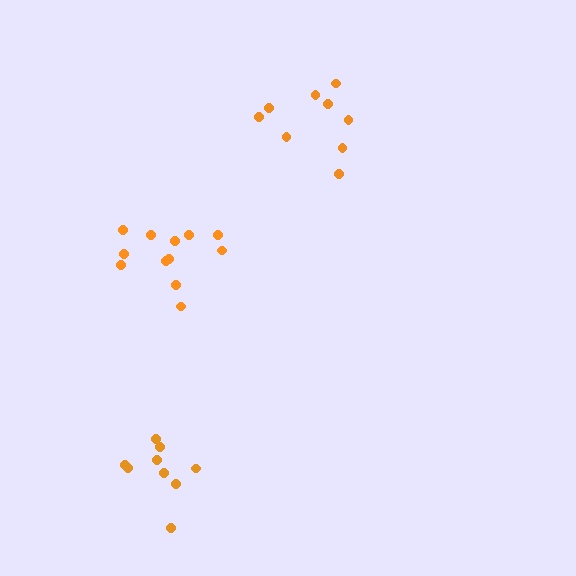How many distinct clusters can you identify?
There are 3 distinct clusters.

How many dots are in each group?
Group 1: 9 dots, Group 2: 9 dots, Group 3: 12 dots (30 total).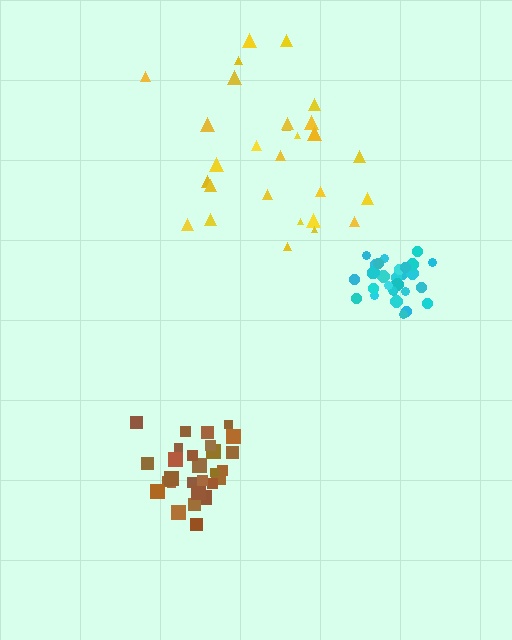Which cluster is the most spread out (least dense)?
Yellow.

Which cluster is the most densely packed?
Cyan.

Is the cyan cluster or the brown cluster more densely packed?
Cyan.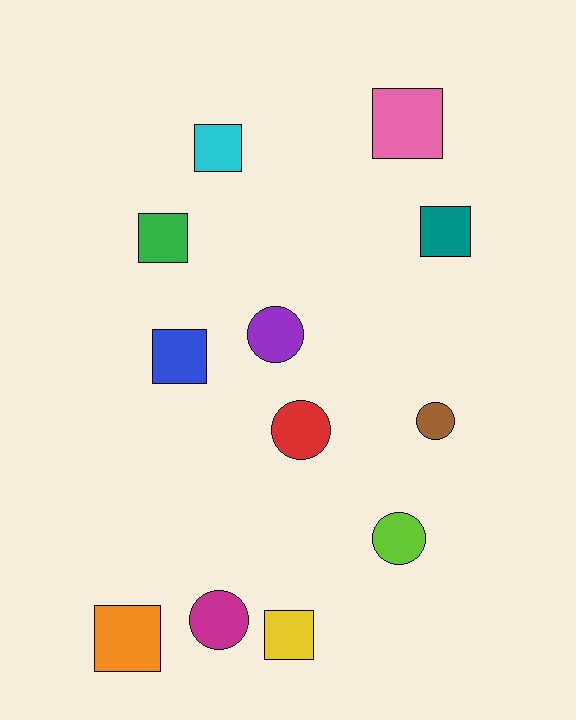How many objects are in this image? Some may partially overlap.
There are 12 objects.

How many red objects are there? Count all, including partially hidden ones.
There is 1 red object.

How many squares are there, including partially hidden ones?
There are 7 squares.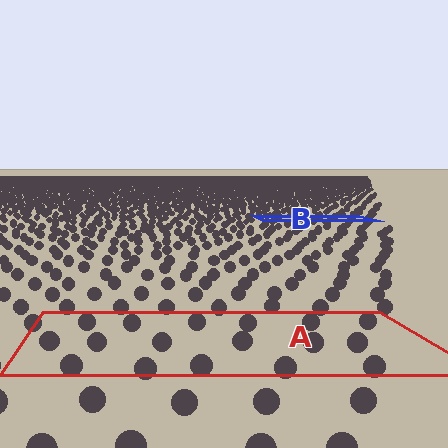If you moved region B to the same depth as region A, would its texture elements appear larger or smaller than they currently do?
They would appear larger. At a closer depth, the same texture elements are projected at a bigger on-screen size.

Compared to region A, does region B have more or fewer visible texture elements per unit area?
Region B has more texture elements per unit area — they are packed more densely because it is farther away.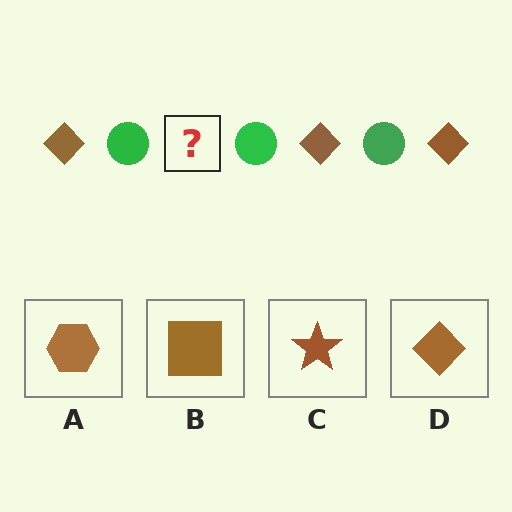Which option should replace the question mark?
Option D.